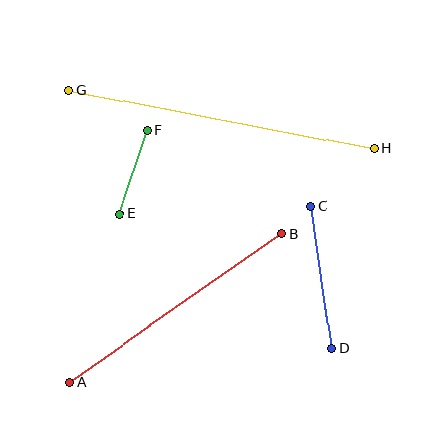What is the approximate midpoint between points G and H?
The midpoint is at approximately (221, 119) pixels.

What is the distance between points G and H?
The distance is approximately 310 pixels.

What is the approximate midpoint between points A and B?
The midpoint is at approximately (176, 308) pixels.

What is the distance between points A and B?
The distance is approximately 259 pixels.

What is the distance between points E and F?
The distance is approximately 88 pixels.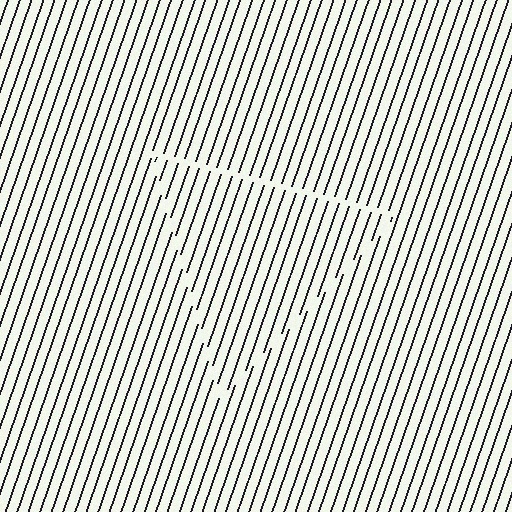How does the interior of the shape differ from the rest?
The interior of the shape contains the same grating, shifted by half a period — the contour is defined by the phase discontinuity where line-ends from the inner and outer gratings abut.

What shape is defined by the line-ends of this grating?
An illusory triangle. The interior of the shape contains the same grating, shifted by half a period — the contour is defined by the phase discontinuity where line-ends from the inner and outer gratings abut.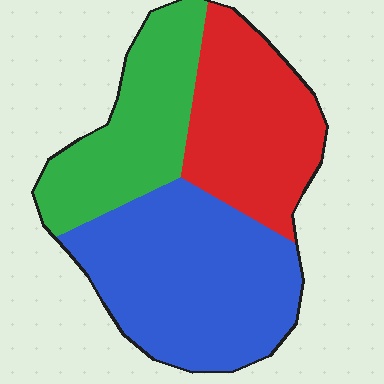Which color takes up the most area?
Blue, at roughly 45%.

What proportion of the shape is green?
Green covers 27% of the shape.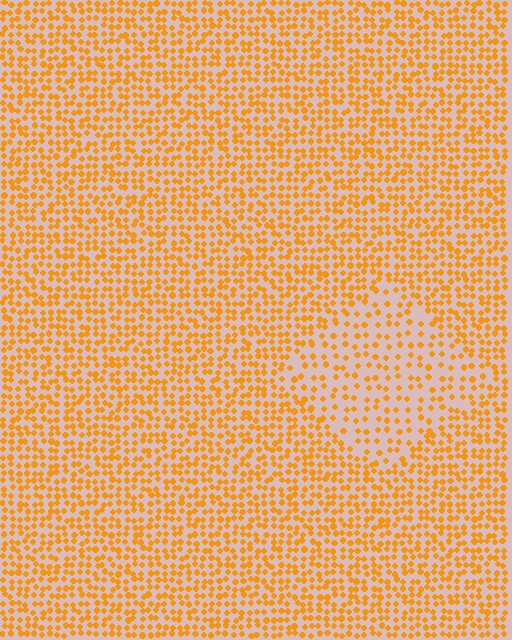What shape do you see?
I see a diamond.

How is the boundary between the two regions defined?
The boundary is defined by a change in element density (approximately 1.9x ratio). All elements are the same color, size, and shape.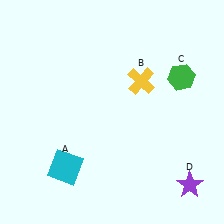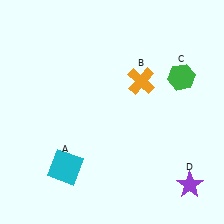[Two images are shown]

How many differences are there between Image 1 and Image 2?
There is 1 difference between the two images.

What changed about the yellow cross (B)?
In Image 1, B is yellow. In Image 2, it changed to orange.